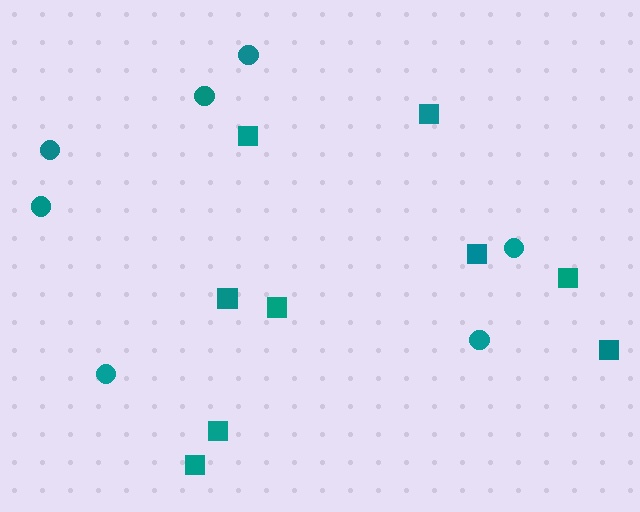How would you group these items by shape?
There are 2 groups: one group of squares (9) and one group of circles (7).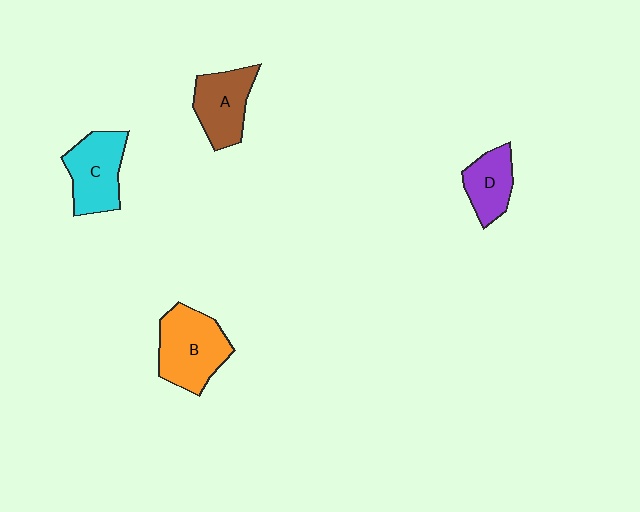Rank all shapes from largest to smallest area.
From largest to smallest: B (orange), C (cyan), A (brown), D (purple).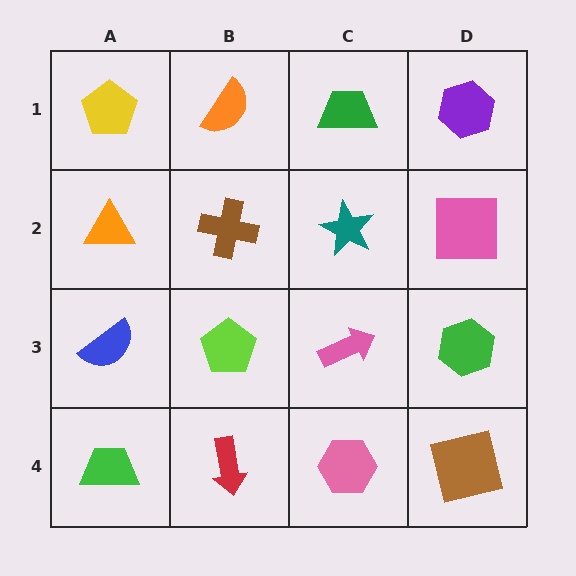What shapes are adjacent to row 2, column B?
An orange semicircle (row 1, column B), a lime pentagon (row 3, column B), an orange triangle (row 2, column A), a teal star (row 2, column C).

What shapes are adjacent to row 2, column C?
A green trapezoid (row 1, column C), a pink arrow (row 3, column C), a brown cross (row 2, column B), a pink square (row 2, column D).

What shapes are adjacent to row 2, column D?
A purple hexagon (row 1, column D), a green hexagon (row 3, column D), a teal star (row 2, column C).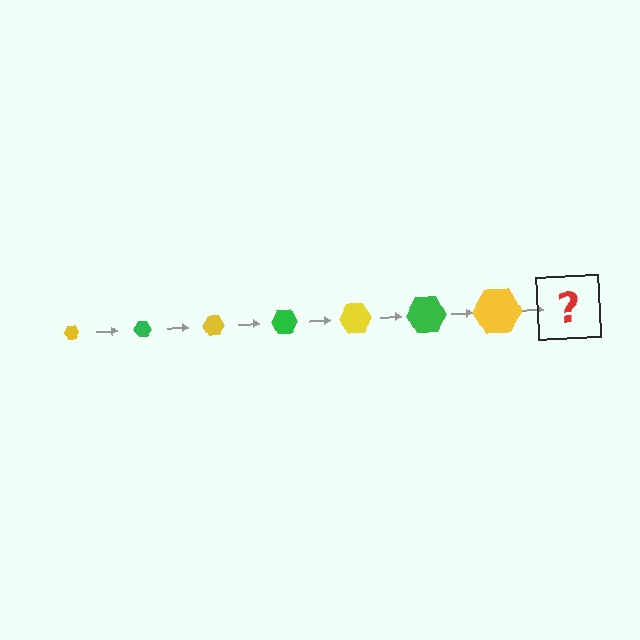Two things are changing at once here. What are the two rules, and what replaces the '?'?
The two rules are that the hexagon grows larger each step and the color cycles through yellow and green. The '?' should be a green hexagon, larger than the previous one.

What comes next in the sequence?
The next element should be a green hexagon, larger than the previous one.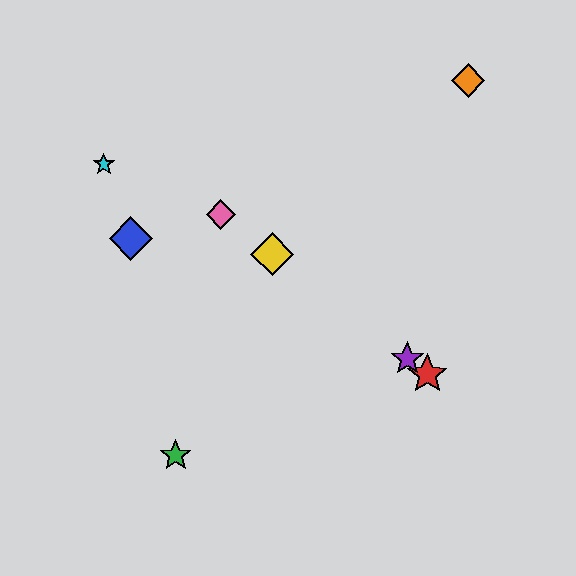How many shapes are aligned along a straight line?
4 shapes (the red star, the yellow diamond, the purple star, the pink diamond) are aligned along a straight line.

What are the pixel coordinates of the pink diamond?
The pink diamond is at (221, 215).